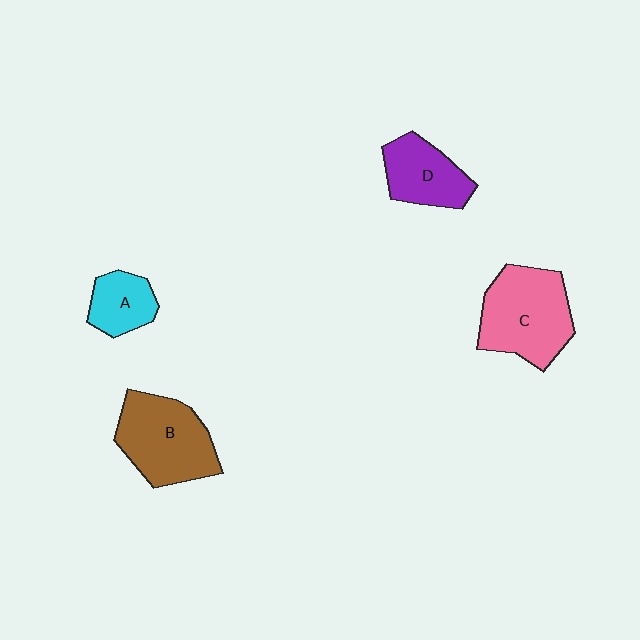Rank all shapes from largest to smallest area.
From largest to smallest: C (pink), B (brown), D (purple), A (cyan).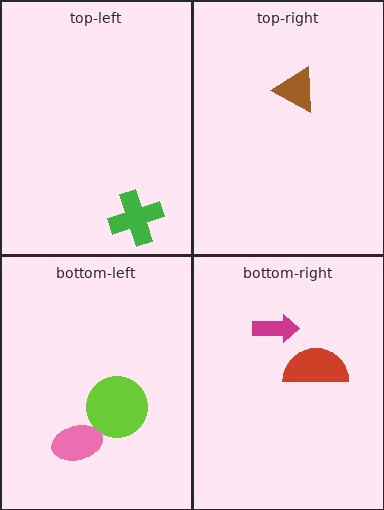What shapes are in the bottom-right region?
The red semicircle, the magenta arrow.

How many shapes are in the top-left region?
1.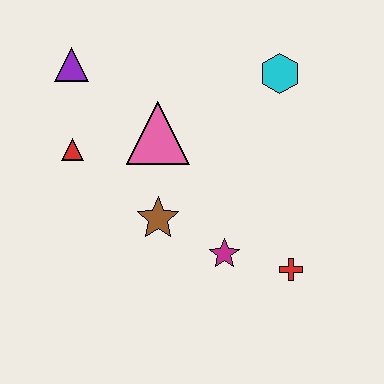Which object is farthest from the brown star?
The cyan hexagon is farthest from the brown star.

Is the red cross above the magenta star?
No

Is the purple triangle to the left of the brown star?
Yes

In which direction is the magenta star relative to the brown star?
The magenta star is to the right of the brown star.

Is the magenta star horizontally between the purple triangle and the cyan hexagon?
Yes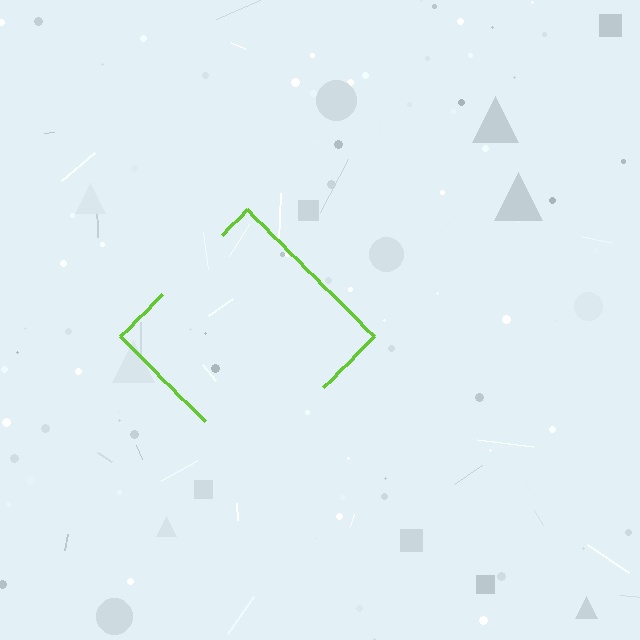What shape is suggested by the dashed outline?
The dashed outline suggests a diamond.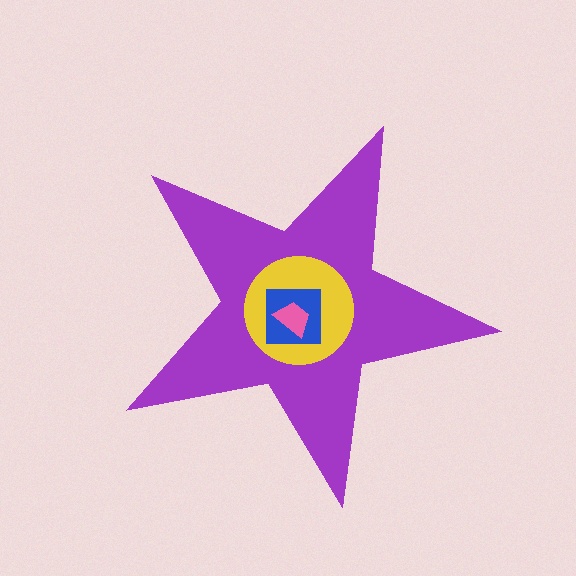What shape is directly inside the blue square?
The pink trapezoid.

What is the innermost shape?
The pink trapezoid.